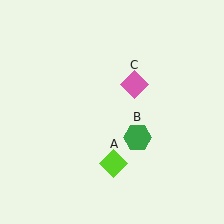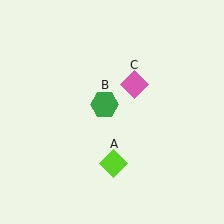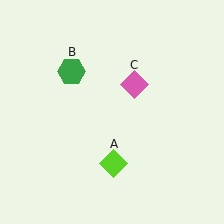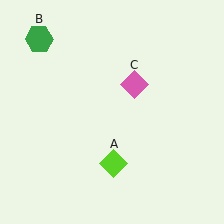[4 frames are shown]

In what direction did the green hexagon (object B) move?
The green hexagon (object B) moved up and to the left.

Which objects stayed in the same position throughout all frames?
Lime diamond (object A) and pink diamond (object C) remained stationary.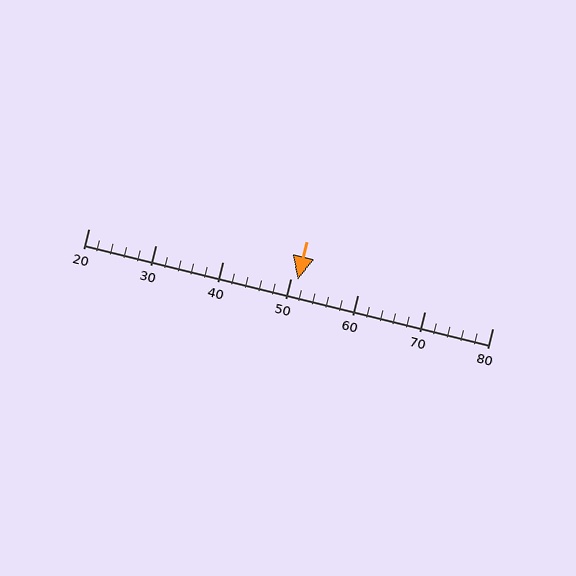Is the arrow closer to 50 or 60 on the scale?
The arrow is closer to 50.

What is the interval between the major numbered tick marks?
The major tick marks are spaced 10 units apart.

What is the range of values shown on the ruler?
The ruler shows values from 20 to 80.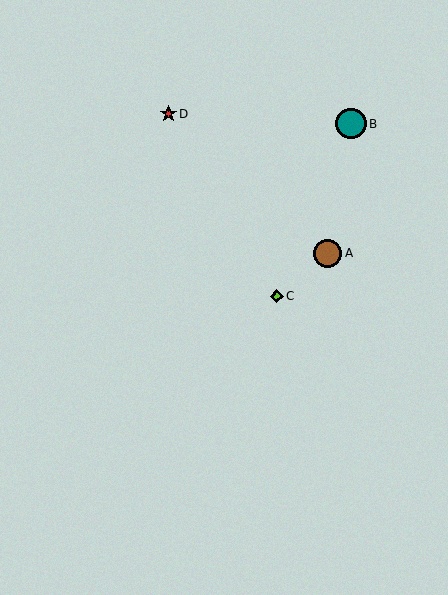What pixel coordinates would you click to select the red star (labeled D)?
Click at (169, 114) to select the red star D.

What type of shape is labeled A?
Shape A is a brown circle.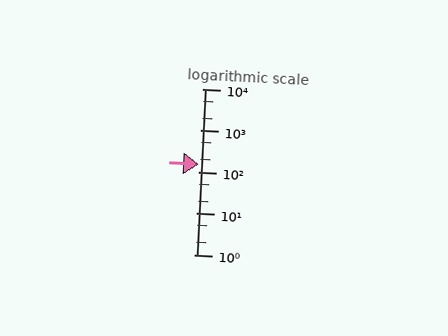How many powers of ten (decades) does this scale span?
The scale spans 4 decades, from 1 to 10000.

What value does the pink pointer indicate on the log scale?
The pointer indicates approximately 150.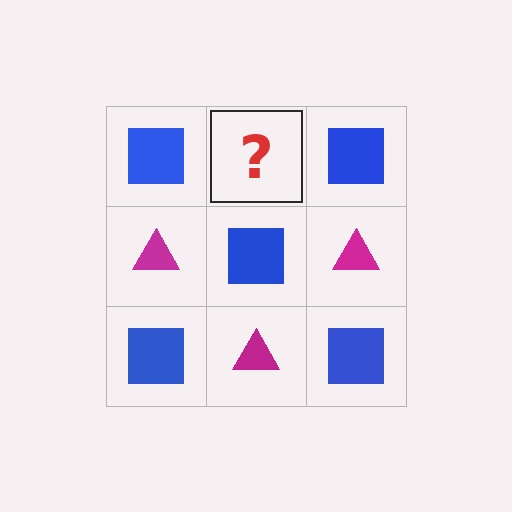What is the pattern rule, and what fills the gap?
The rule is that it alternates blue square and magenta triangle in a checkerboard pattern. The gap should be filled with a magenta triangle.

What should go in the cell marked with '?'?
The missing cell should contain a magenta triangle.